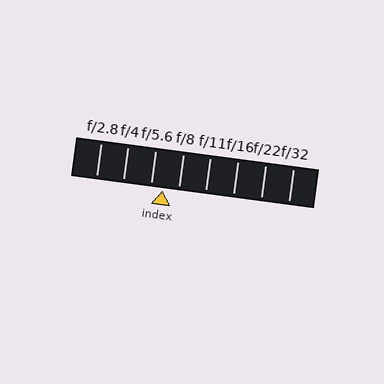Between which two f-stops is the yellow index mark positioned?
The index mark is between f/5.6 and f/8.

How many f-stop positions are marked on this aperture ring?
There are 8 f-stop positions marked.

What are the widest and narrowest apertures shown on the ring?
The widest aperture shown is f/2.8 and the narrowest is f/32.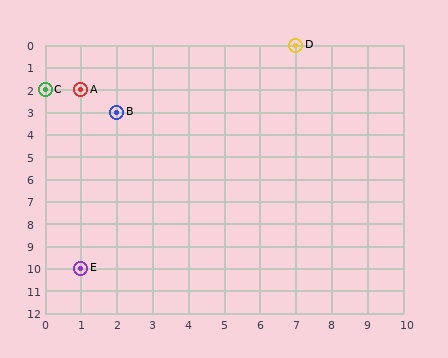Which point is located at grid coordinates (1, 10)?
Point E is at (1, 10).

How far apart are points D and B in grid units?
Points D and B are 5 columns and 3 rows apart (about 5.8 grid units diagonally).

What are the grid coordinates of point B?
Point B is at grid coordinates (2, 3).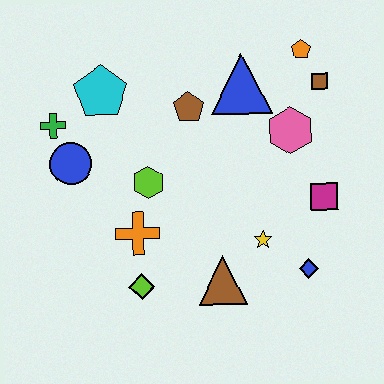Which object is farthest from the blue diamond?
The green cross is farthest from the blue diamond.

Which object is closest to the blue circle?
The green cross is closest to the blue circle.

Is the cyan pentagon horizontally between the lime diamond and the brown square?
No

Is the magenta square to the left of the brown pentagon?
No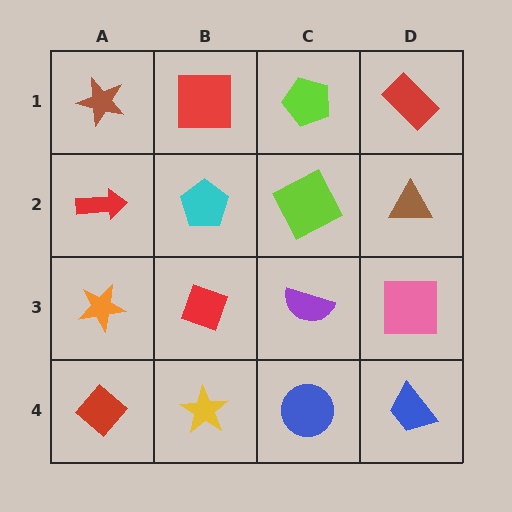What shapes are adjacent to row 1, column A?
A red arrow (row 2, column A), a red square (row 1, column B).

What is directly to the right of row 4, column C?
A blue trapezoid.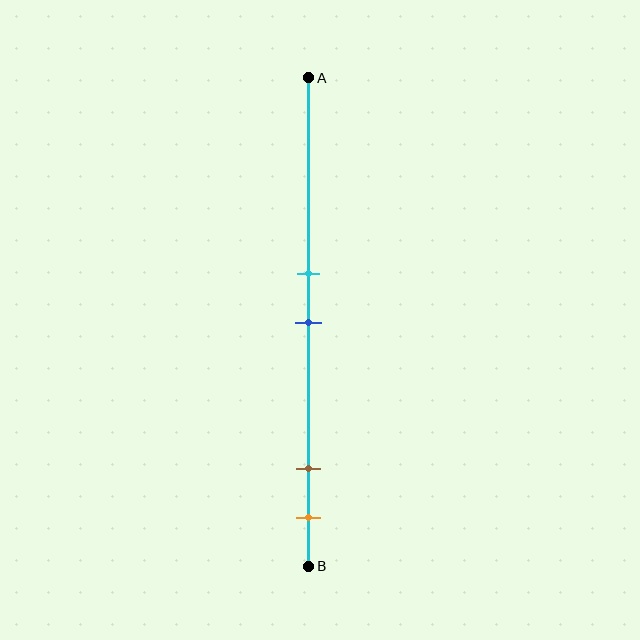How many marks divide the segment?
There are 4 marks dividing the segment.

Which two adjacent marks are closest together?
The cyan and blue marks are the closest adjacent pair.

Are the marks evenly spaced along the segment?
No, the marks are not evenly spaced.